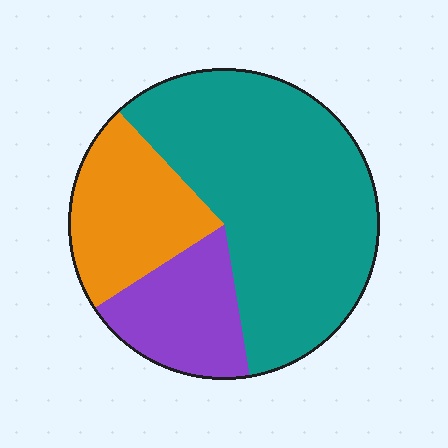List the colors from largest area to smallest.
From largest to smallest: teal, orange, purple.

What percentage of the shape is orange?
Orange covers about 20% of the shape.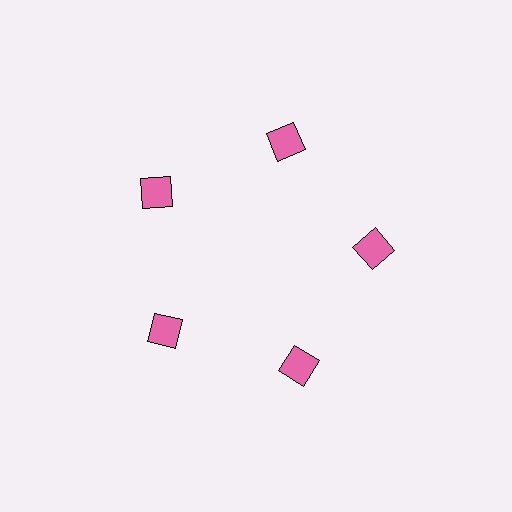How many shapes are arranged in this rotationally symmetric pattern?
There are 5 shapes, arranged in 5 groups of 1.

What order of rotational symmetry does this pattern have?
This pattern has 5-fold rotational symmetry.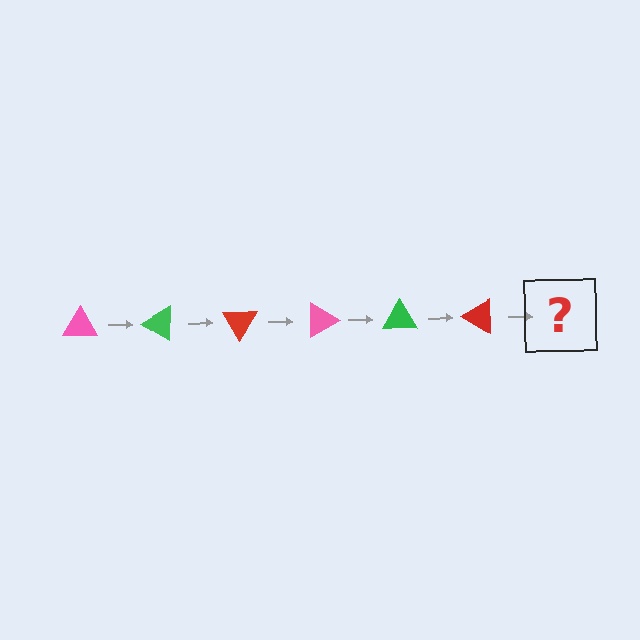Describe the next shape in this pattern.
It should be a pink triangle, rotated 180 degrees from the start.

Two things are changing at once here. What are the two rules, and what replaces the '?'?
The two rules are that it rotates 30 degrees each step and the color cycles through pink, green, and red. The '?' should be a pink triangle, rotated 180 degrees from the start.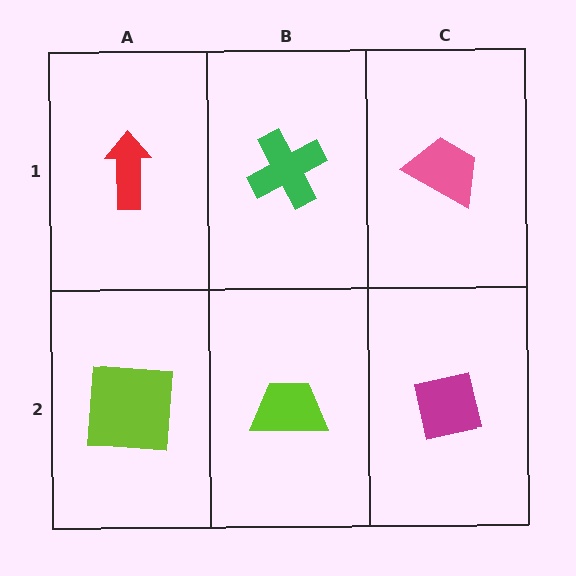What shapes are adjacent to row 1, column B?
A lime trapezoid (row 2, column B), a red arrow (row 1, column A), a pink trapezoid (row 1, column C).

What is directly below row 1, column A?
A lime square.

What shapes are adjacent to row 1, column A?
A lime square (row 2, column A), a green cross (row 1, column B).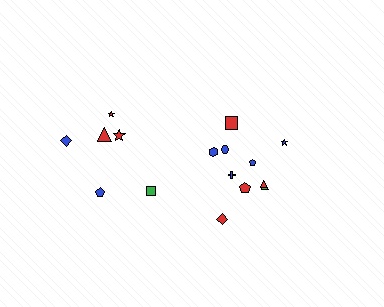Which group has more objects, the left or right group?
The right group.